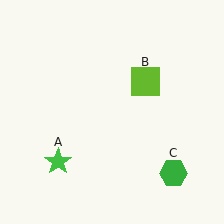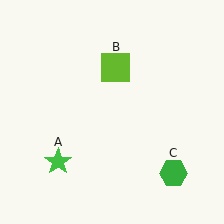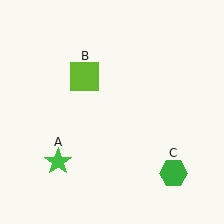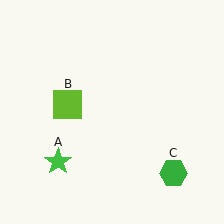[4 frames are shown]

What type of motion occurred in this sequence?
The lime square (object B) rotated counterclockwise around the center of the scene.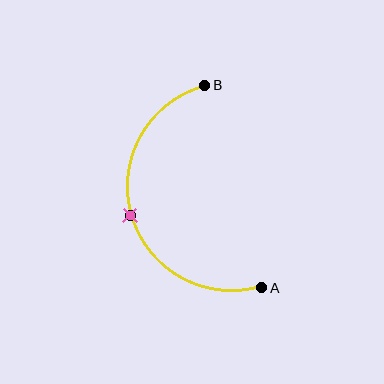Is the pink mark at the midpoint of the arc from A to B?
Yes. The pink mark lies on the arc at equal arc-length from both A and B — it is the arc midpoint.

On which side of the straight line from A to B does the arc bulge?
The arc bulges to the left of the straight line connecting A and B.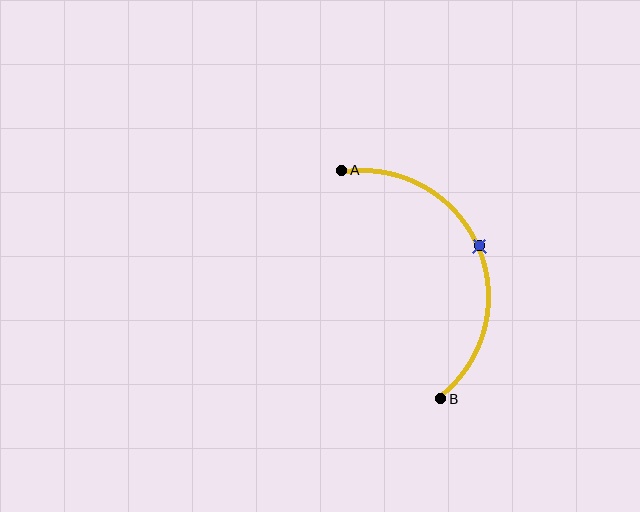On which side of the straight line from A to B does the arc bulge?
The arc bulges to the right of the straight line connecting A and B.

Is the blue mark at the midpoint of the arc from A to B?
Yes. The blue mark lies on the arc at equal arc-length from both A and B — it is the arc midpoint.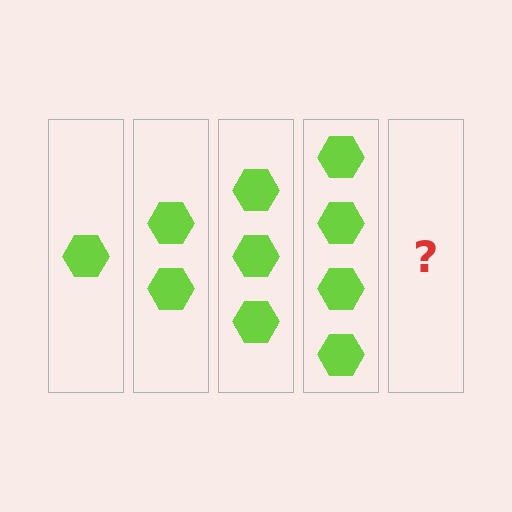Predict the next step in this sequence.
The next step is 5 hexagons.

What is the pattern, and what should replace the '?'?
The pattern is that each step adds one more hexagon. The '?' should be 5 hexagons.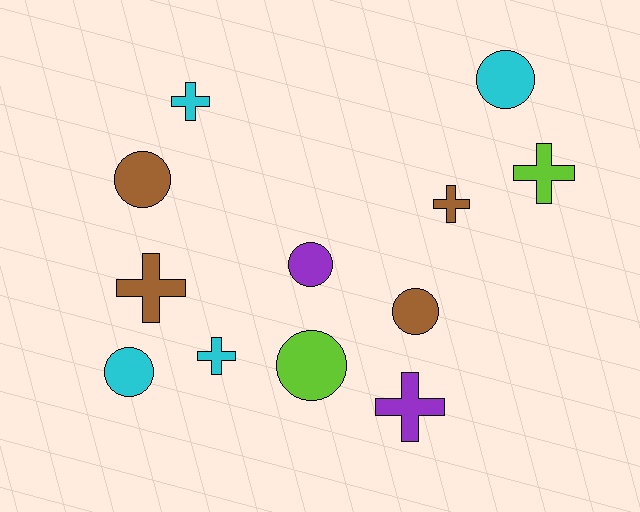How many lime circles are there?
There is 1 lime circle.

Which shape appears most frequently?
Cross, with 6 objects.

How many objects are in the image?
There are 12 objects.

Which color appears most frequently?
Brown, with 4 objects.